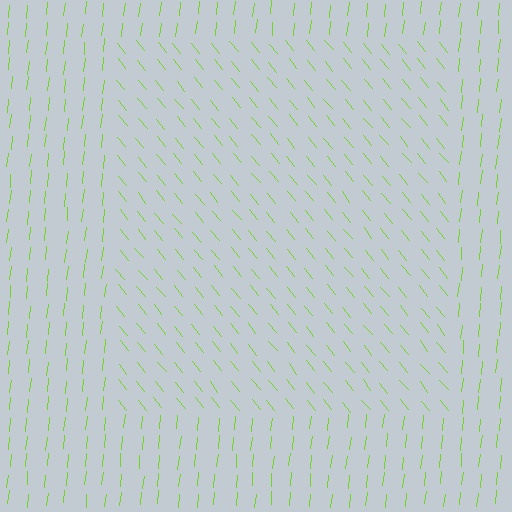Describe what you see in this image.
The image is filled with small lime line segments. A rectangle region in the image has lines oriented differently from the surrounding lines, creating a visible texture boundary.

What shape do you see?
I see a rectangle.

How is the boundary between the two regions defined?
The boundary is defined purely by a change in line orientation (approximately 45 degrees difference). All lines are the same color and thickness.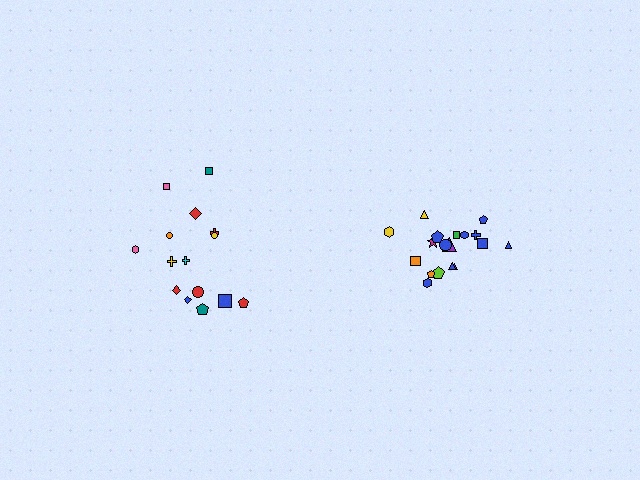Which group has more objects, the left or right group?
The right group.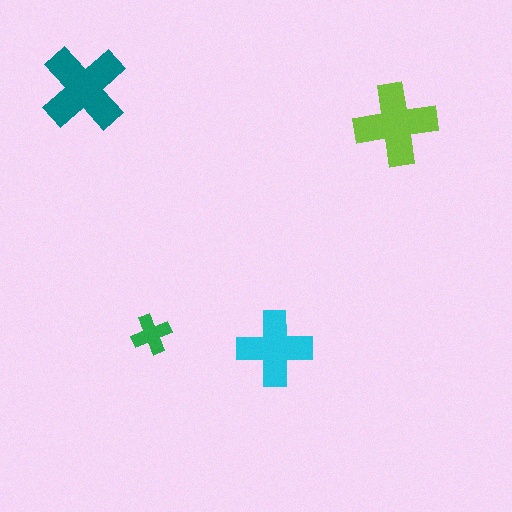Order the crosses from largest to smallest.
the teal one, the lime one, the cyan one, the green one.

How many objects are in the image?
There are 4 objects in the image.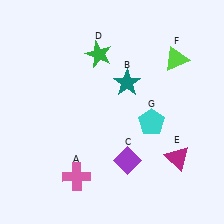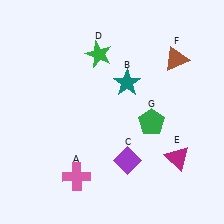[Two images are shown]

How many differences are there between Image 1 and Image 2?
There are 2 differences between the two images.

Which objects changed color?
F changed from lime to brown. G changed from cyan to green.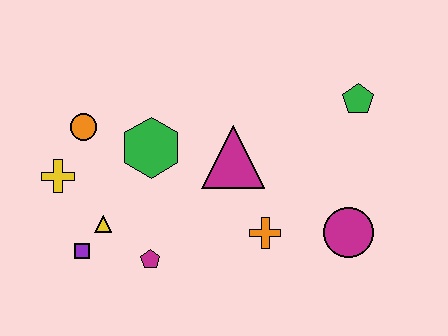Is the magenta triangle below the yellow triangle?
No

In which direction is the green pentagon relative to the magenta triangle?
The green pentagon is to the right of the magenta triangle.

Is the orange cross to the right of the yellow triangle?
Yes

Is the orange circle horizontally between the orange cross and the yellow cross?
Yes